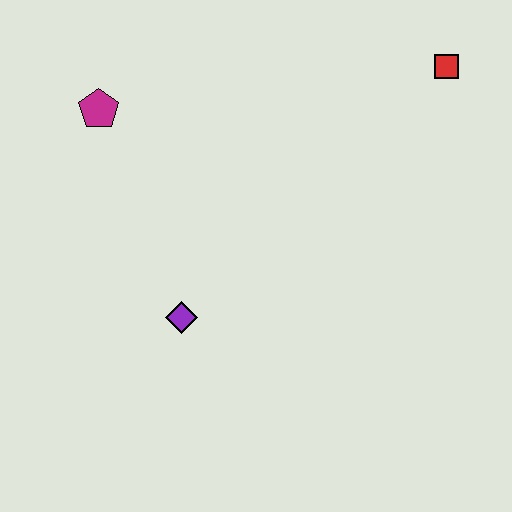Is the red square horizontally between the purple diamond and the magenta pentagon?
No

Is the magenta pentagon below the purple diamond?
No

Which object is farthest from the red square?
The purple diamond is farthest from the red square.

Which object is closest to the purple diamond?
The magenta pentagon is closest to the purple diamond.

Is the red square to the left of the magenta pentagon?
No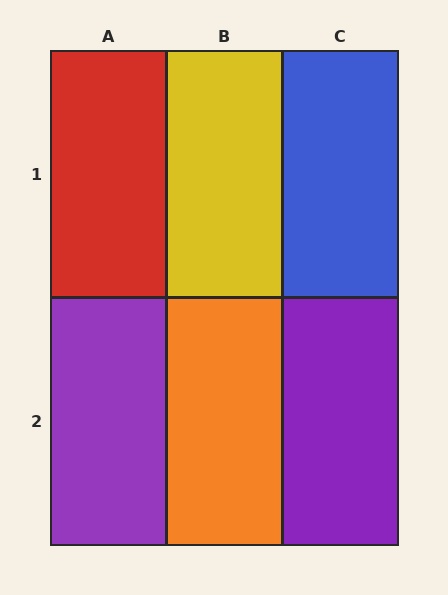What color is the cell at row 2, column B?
Orange.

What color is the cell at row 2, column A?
Purple.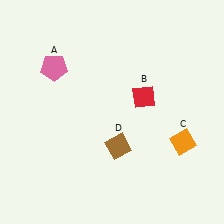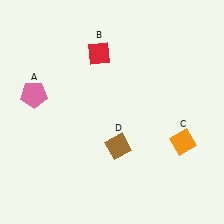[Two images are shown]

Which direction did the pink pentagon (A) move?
The pink pentagon (A) moved down.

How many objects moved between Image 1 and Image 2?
2 objects moved between the two images.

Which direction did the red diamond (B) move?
The red diamond (B) moved left.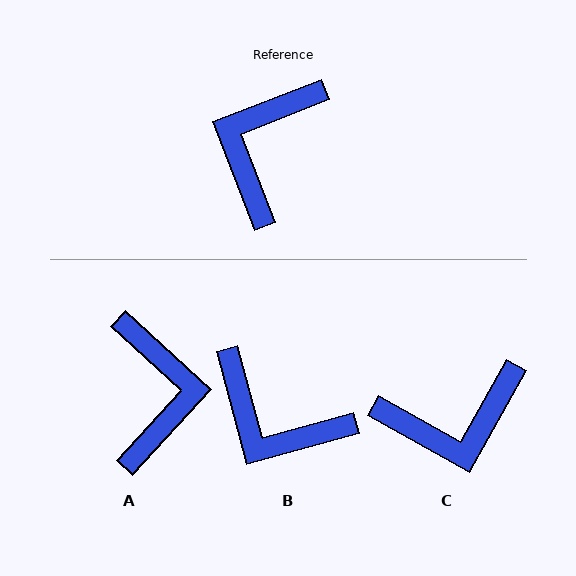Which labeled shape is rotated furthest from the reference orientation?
A, about 154 degrees away.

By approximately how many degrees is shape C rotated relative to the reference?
Approximately 129 degrees counter-clockwise.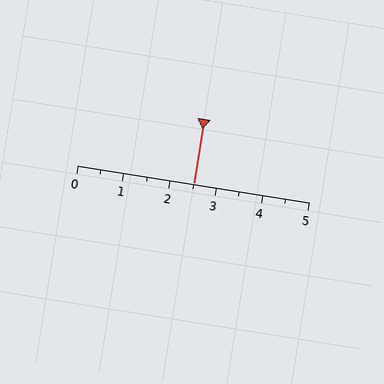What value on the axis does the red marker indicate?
The marker indicates approximately 2.5.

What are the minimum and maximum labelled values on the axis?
The axis runs from 0 to 5.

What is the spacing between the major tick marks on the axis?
The major ticks are spaced 1 apart.